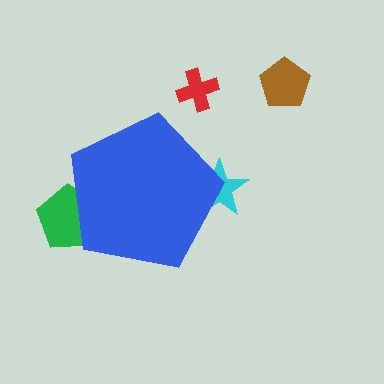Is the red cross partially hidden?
No, the red cross is fully visible.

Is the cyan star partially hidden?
Yes, the cyan star is partially hidden behind the blue pentagon.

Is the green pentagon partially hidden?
Yes, the green pentagon is partially hidden behind the blue pentagon.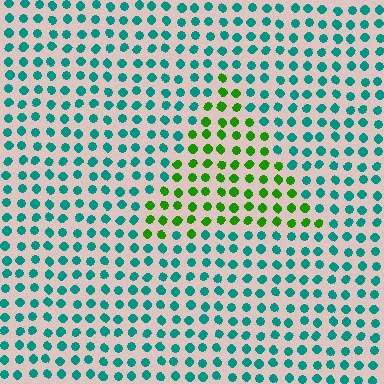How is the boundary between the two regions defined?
The boundary is defined purely by a slight shift in hue (about 62 degrees). Spacing, size, and orientation are identical on both sides.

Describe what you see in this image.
The image is filled with small teal elements in a uniform arrangement. A triangle-shaped region is visible where the elements are tinted to a slightly different hue, forming a subtle color boundary.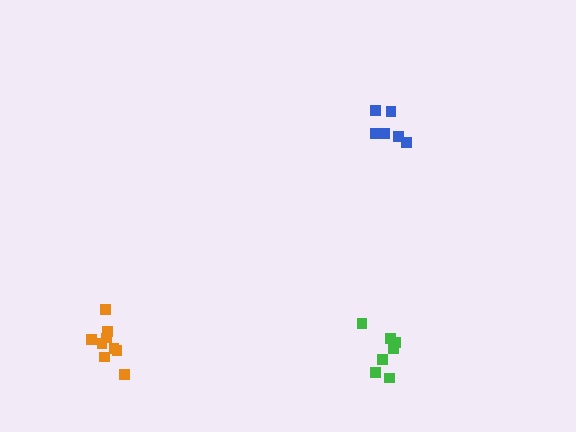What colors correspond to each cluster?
The clusters are colored: orange, green, blue.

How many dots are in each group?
Group 1: 9 dots, Group 2: 7 dots, Group 3: 6 dots (22 total).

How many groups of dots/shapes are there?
There are 3 groups.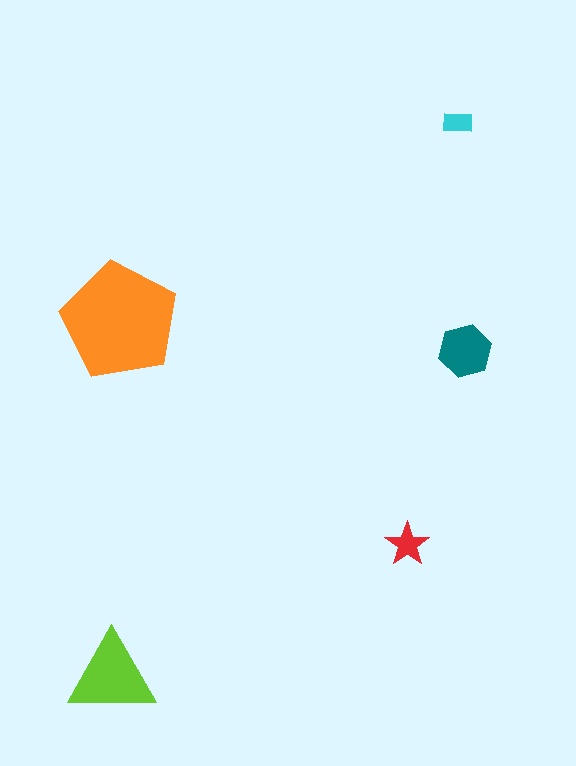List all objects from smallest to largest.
The cyan rectangle, the red star, the teal hexagon, the lime triangle, the orange pentagon.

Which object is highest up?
The cyan rectangle is topmost.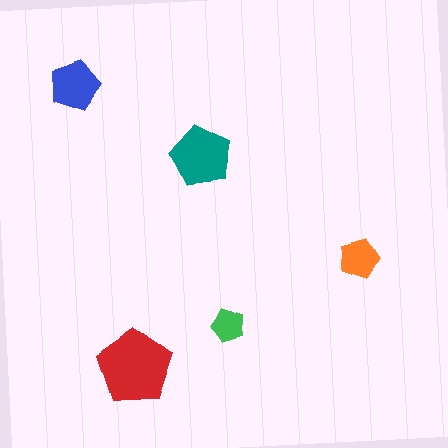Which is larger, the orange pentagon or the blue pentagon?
The blue one.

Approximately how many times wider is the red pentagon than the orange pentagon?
About 2 times wider.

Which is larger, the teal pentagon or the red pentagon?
The red one.